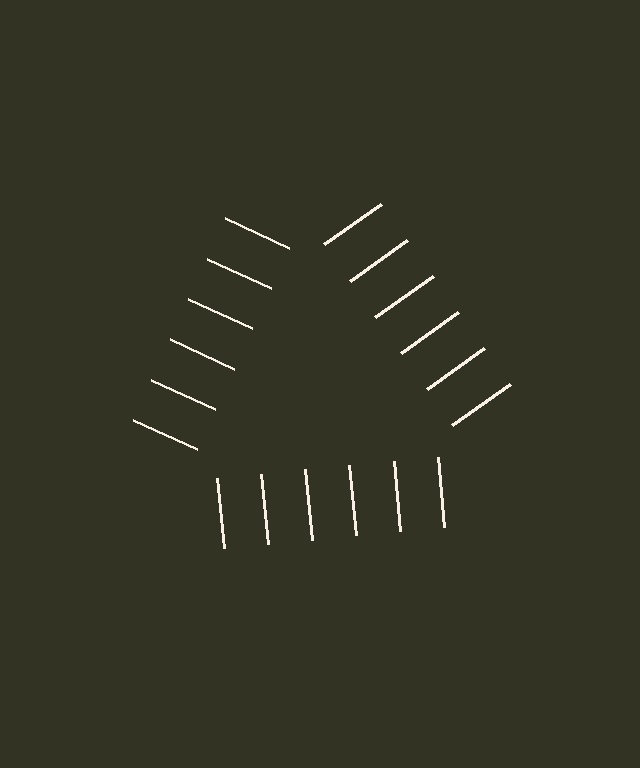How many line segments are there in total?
18 — 6 along each of the 3 edges.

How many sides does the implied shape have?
3 sides — the line-ends trace a triangle.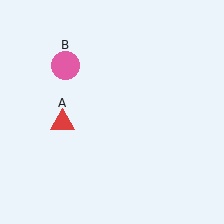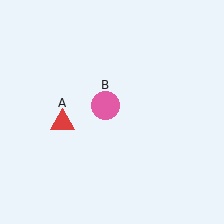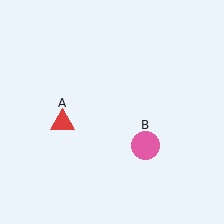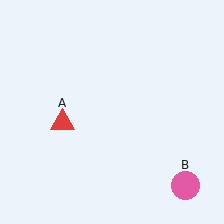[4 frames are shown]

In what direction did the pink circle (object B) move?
The pink circle (object B) moved down and to the right.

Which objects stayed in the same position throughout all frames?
Red triangle (object A) remained stationary.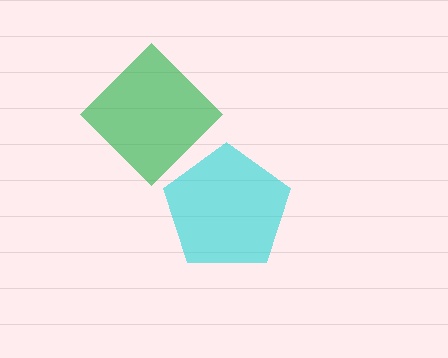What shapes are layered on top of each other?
The layered shapes are: a green diamond, a cyan pentagon.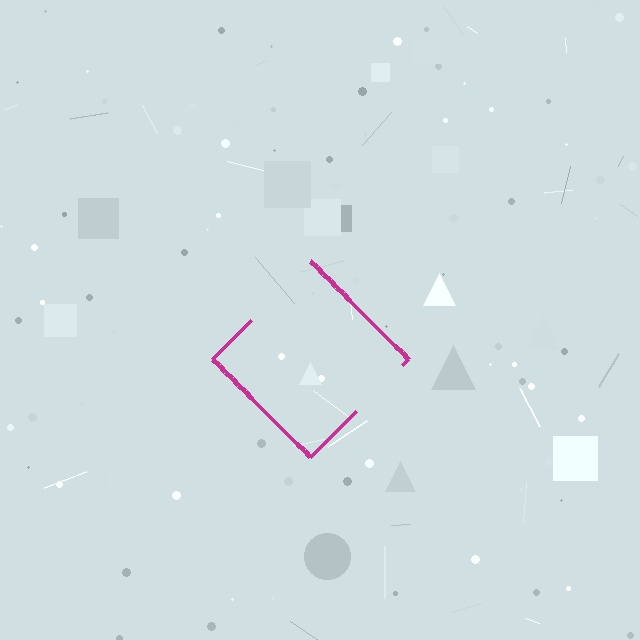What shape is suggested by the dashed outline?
The dashed outline suggests a diamond.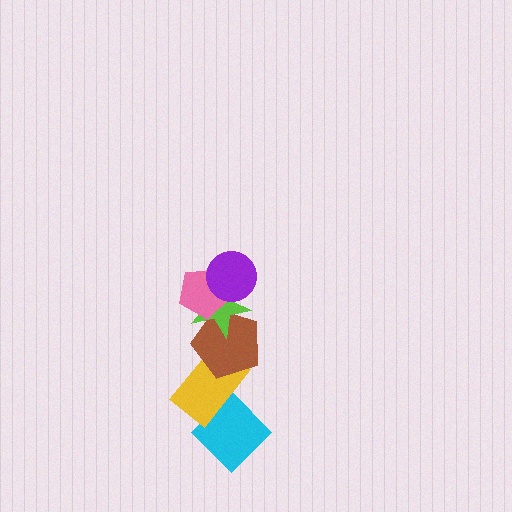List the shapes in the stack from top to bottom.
From top to bottom: the purple circle, the pink pentagon, the lime star, the brown pentagon, the yellow rectangle, the cyan diamond.